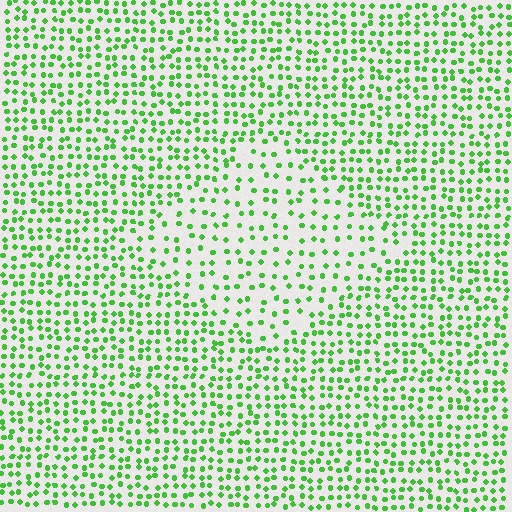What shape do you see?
I see a diamond.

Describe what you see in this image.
The image contains small green elements arranged at two different densities. A diamond-shaped region is visible where the elements are less densely packed than the surrounding area.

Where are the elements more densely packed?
The elements are more densely packed outside the diamond boundary.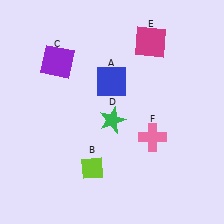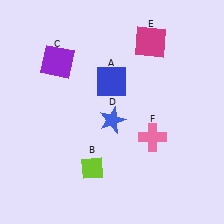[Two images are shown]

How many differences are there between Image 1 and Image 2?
There is 1 difference between the two images.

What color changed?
The star (D) changed from green in Image 1 to blue in Image 2.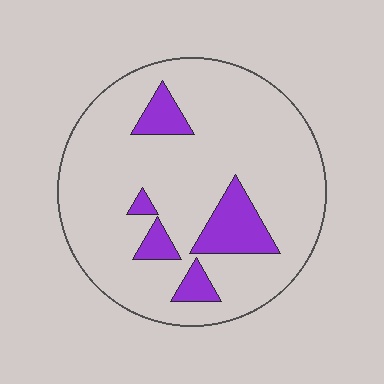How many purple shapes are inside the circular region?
5.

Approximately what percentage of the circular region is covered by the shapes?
Approximately 15%.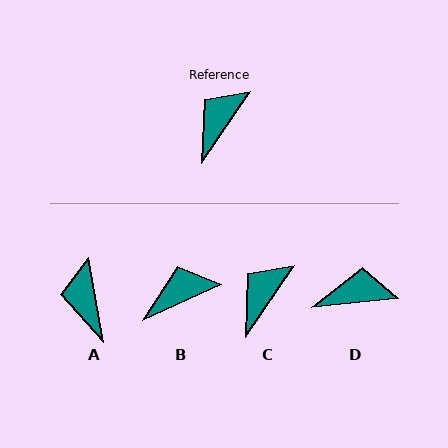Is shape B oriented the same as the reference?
No, it is off by about 31 degrees.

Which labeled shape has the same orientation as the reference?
C.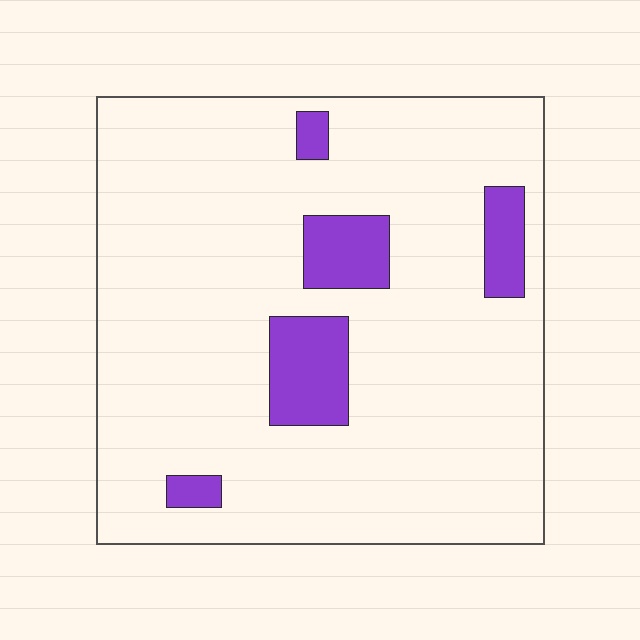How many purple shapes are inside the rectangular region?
5.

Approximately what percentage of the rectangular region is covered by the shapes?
Approximately 10%.